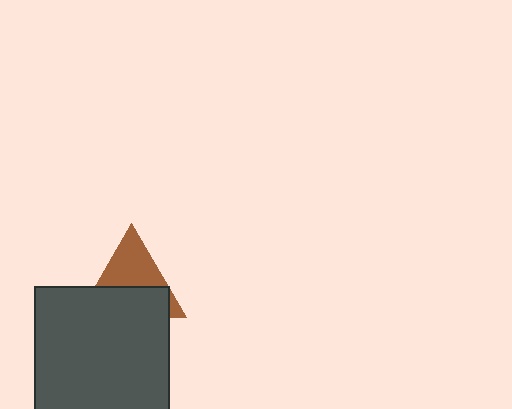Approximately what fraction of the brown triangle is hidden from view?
Roughly 51% of the brown triangle is hidden behind the dark gray rectangle.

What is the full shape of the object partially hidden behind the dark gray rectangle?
The partially hidden object is a brown triangle.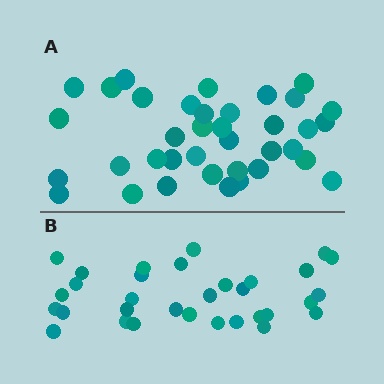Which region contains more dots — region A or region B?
Region A (the top region) has more dots.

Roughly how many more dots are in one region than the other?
Region A has about 5 more dots than region B.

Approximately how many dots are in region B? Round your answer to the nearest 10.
About 30 dots. (The exact count is 32, which rounds to 30.)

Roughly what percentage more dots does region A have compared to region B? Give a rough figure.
About 15% more.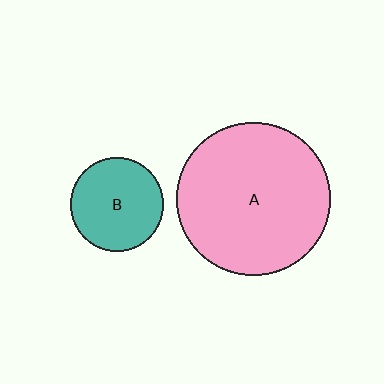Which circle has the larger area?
Circle A (pink).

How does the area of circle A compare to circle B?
Approximately 2.7 times.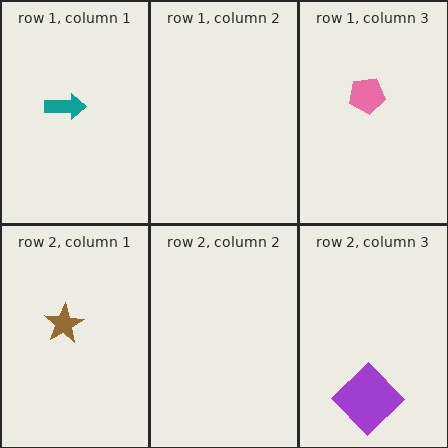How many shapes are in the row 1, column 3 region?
1.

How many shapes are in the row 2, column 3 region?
1.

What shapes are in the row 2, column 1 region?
The brown star.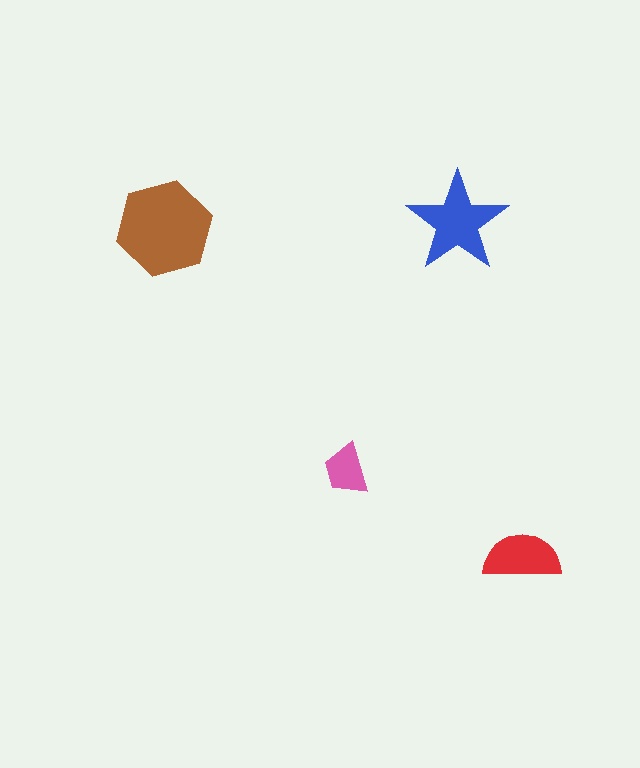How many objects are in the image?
There are 4 objects in the image.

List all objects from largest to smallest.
The brown hexagon, the blue star, the red semicircle, the pink trapezoid.